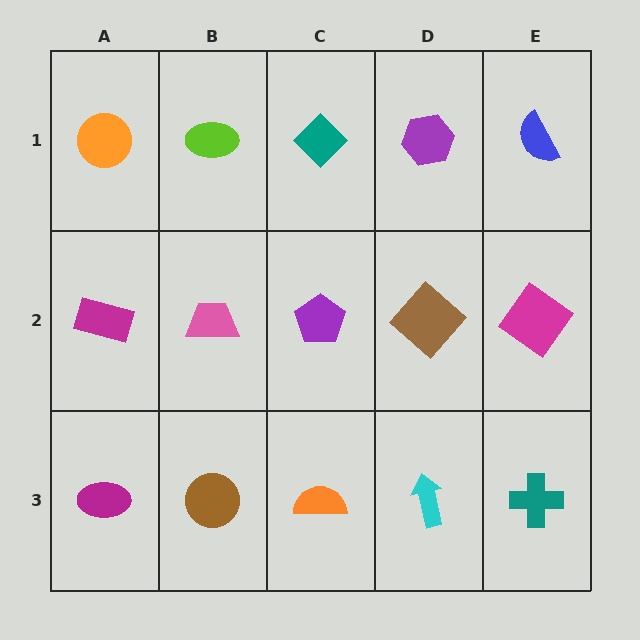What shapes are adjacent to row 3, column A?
A magenta rectangle (row 2, column A), a brown circle (row 3, column B).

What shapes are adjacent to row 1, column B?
A pink trapezoid (row 2, column B), an orange circle (row 1, column A), a teal diamond (row 1, column C).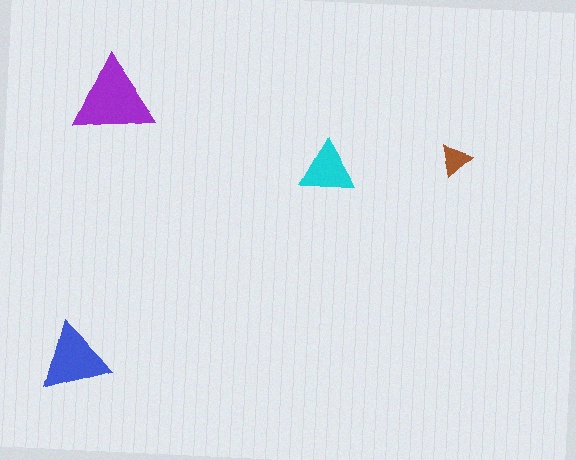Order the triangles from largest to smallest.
the purple one, the blue one, the cyan one, the brown one.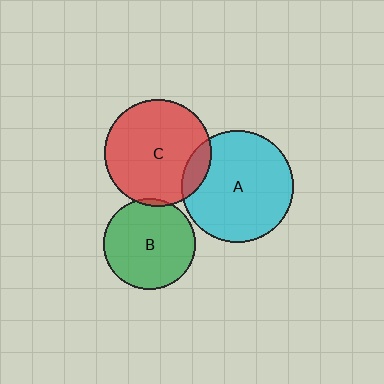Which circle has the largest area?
Circle A (cyan).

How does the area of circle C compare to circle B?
Approximately 1.4 times.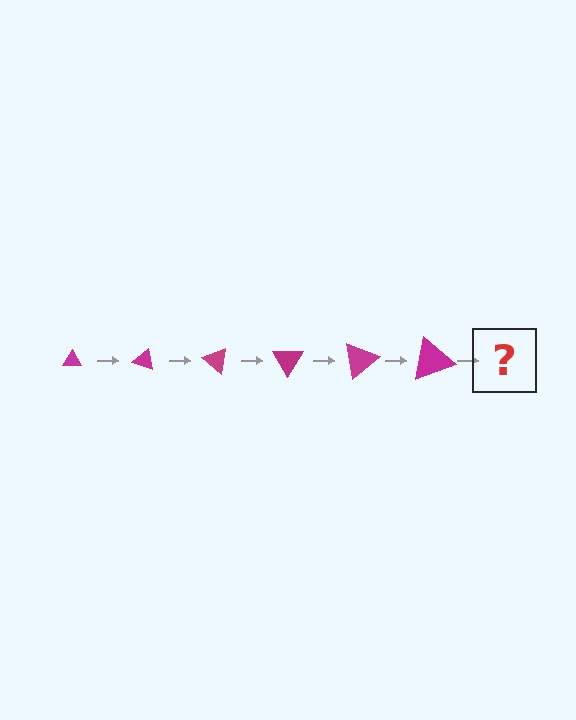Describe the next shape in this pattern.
It should be a triangle, larger than the previous one and rotated 120 degrees from the start.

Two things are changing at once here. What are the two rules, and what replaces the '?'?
The two rules are that the triangle grows larger each step and it rotates 20 degrees each step. The '?' should be a triangle, larger than the previous one and rotated 120 degrees from the start.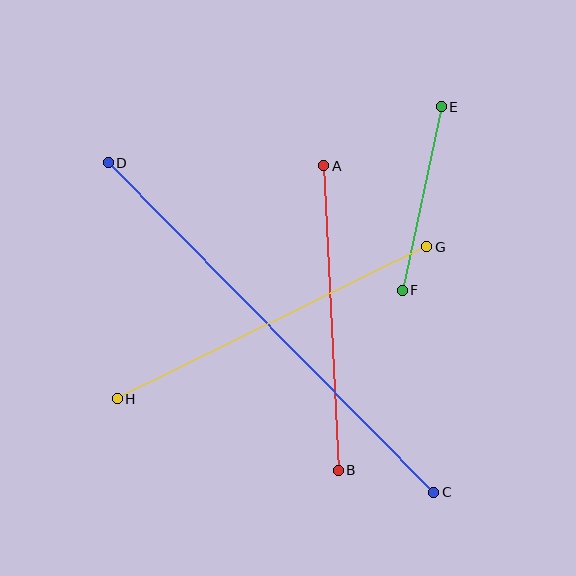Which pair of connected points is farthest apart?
Points C and D are farthest apart.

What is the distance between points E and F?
The distance is approximately 188 pixels.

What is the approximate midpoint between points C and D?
The midpoint is at approximately (271, 328) pixels.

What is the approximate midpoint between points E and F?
The midpoint is at approximately (422, 199) pixels.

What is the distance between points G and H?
The distance is approximately 345 pixels.